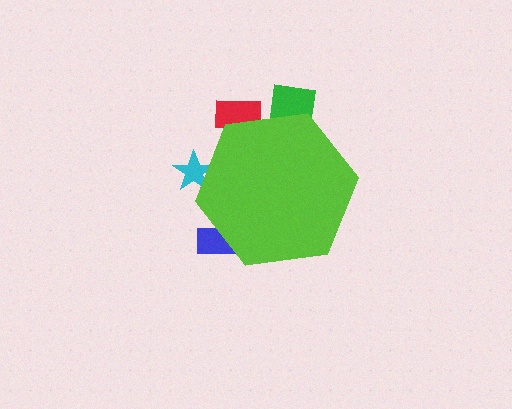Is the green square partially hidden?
Yes, the green square is partially hidden behind the lime hexagon.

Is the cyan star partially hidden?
Yes, the cyan star is partially hidden behind the lime hexagon.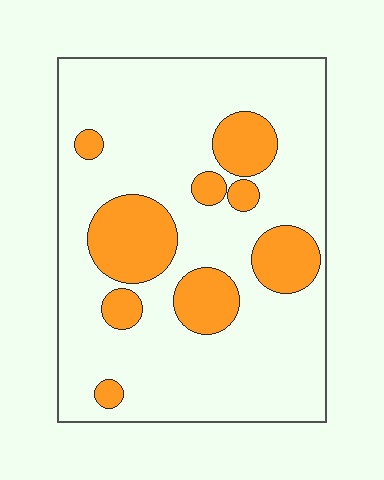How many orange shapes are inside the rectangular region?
9.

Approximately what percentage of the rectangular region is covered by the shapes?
Approximately 20%.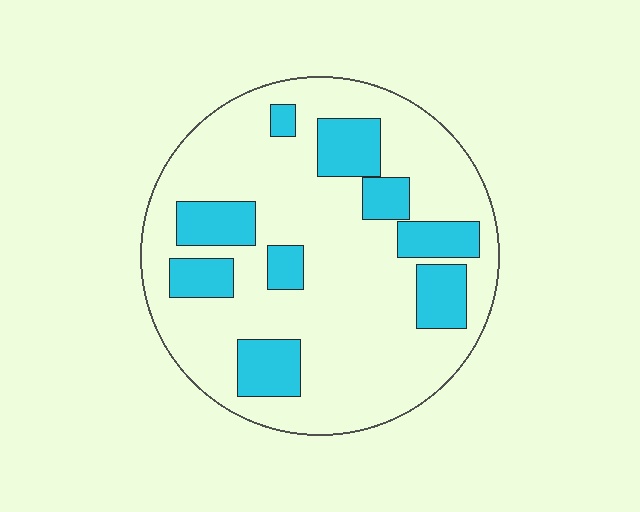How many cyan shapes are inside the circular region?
9.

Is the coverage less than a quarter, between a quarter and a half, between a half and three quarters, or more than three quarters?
Less than a quarter.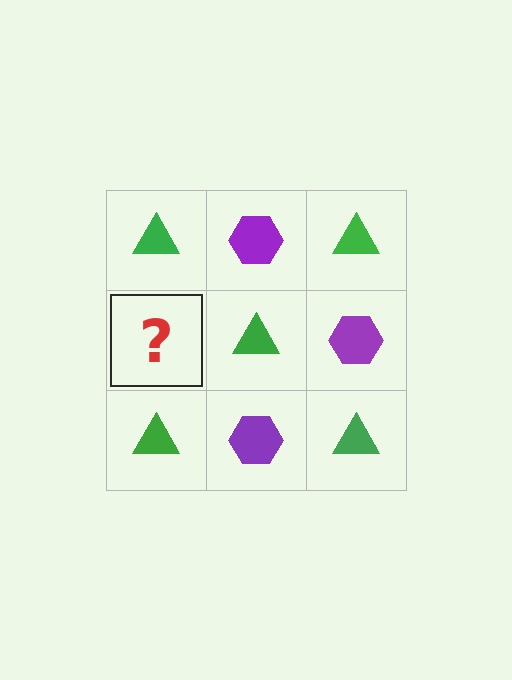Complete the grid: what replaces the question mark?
The question mark should be replaced with a purple hexagon.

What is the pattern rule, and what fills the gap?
The rule is that it alternates green triangle and purple hexagon in a checkerboard pattern. The gap should be filled with a purple hexagon.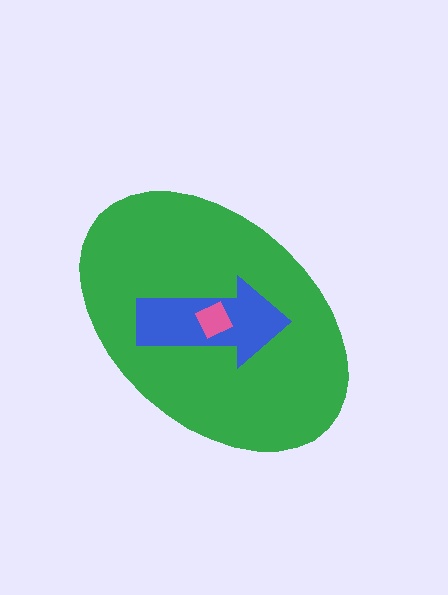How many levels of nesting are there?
3.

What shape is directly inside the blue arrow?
The pink diamond.